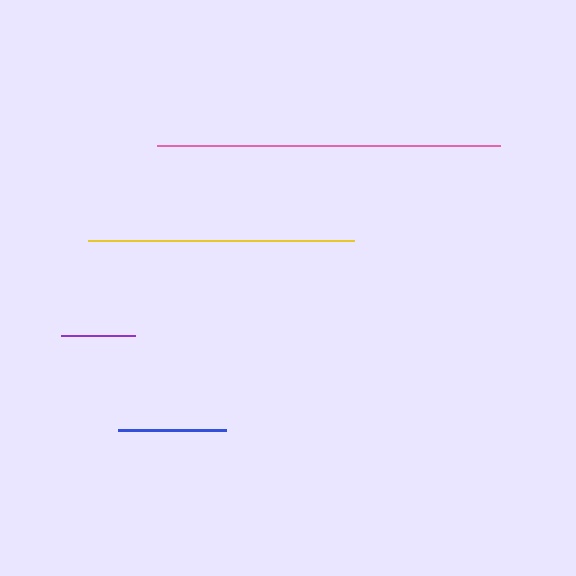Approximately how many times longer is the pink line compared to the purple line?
The pink line is approximately 4.7 times the length of the purple line.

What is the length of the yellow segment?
The yellow segment is approximately 266 pixels long.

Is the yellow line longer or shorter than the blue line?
The yellow line is longer than the blue line.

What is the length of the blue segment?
The blue segment is approximately 107 pixels long.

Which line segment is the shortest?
The purple line is the shortest at approximately 74 pixels.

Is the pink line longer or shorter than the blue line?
The pink line is longer than the blue line.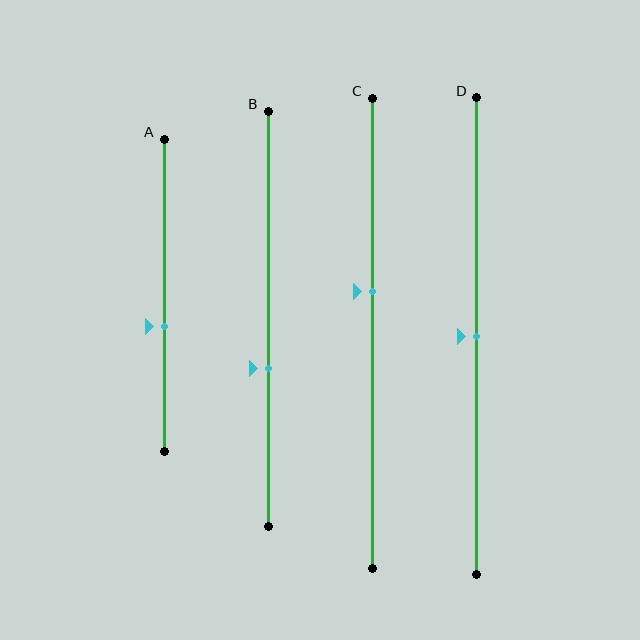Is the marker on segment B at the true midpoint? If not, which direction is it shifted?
No, the marker on segment B is shifted downward by about 12% of the segment length.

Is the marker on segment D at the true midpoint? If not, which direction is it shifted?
Yes, the marker on segment D is at the true midpoint.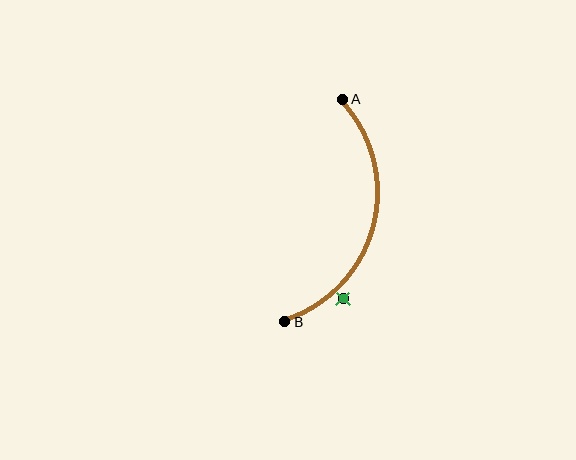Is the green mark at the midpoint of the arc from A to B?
No — the green mark does not lie on the arc at all. It sits slightly outside the curve.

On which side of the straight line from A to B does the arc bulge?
The arc bulges to the right of the straight line connecting A and B.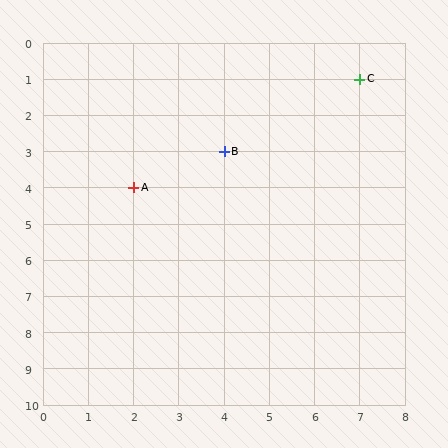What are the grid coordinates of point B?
Point B is at grid coordinates (4, 3).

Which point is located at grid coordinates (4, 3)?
Point B is at (4, 3).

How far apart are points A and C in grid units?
Points A and C are 5 columns and 3 rows apart (about 5.8 grid units diagonally).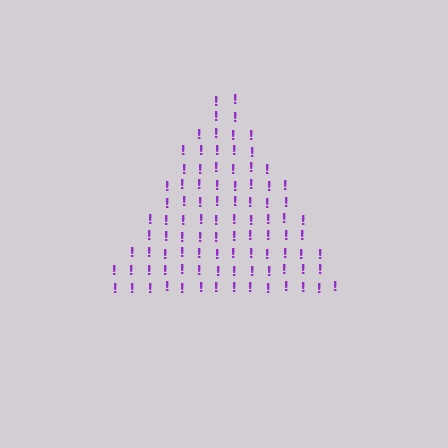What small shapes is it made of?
It is made of small exclamation marks.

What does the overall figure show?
The overall figure shows a triangle.